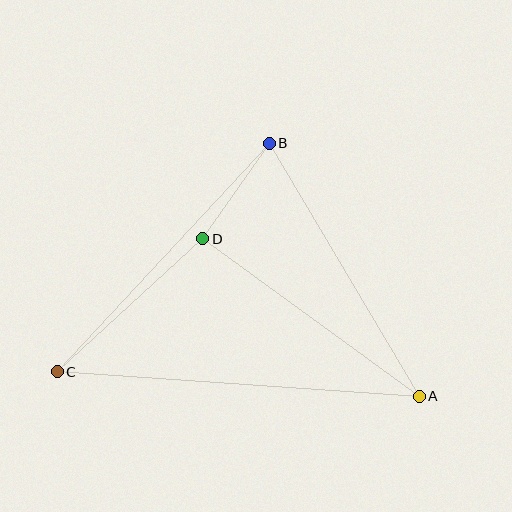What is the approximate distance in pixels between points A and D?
The distance between A and D is approximately 268 pixels.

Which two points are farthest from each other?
Points A and C are farthest from each other.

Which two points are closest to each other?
Points B and D are closest to each other.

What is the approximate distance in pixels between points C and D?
The distance between C and D is approximately 197 pixels.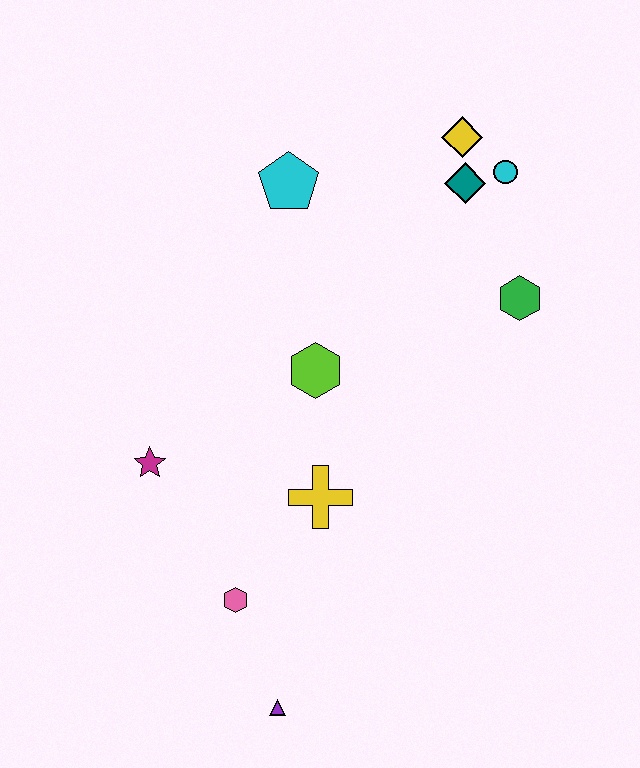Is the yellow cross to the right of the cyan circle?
No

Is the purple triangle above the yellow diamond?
No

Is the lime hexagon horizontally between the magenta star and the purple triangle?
No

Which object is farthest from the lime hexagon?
The purple triangle is farthest from the lime hexagon.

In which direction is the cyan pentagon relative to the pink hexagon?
The cyan pentagon is above the pink hexagon.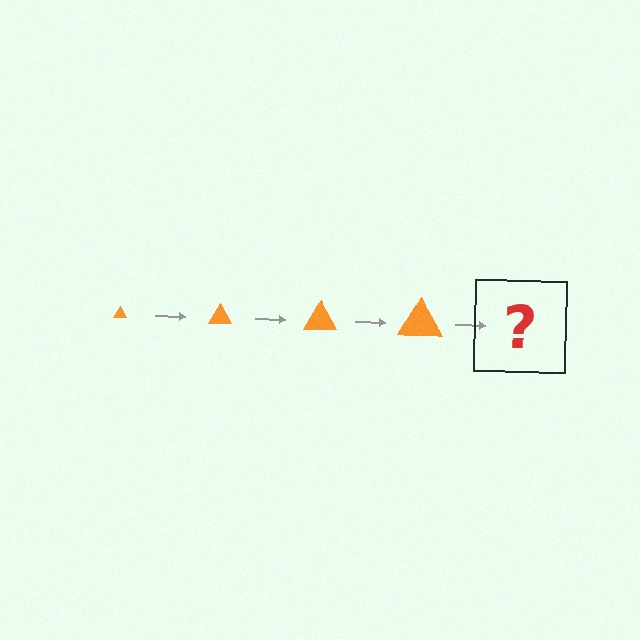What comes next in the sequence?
The next element should be an orange triangle, larger than the previous one.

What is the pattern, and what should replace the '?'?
The pattern is that the triangle gets progressively larger each step. The '?' should be an orange triangle, larger than the previous one.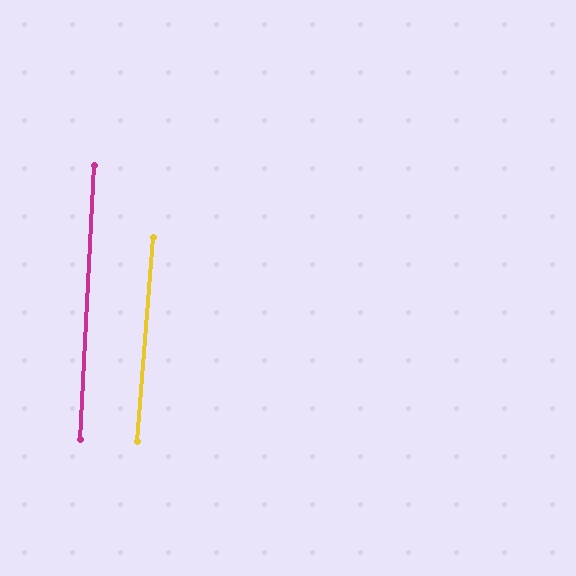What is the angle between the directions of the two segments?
Approximately 2 degrees.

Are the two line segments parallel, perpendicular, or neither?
Parallel — their directions differ by only 1.6°.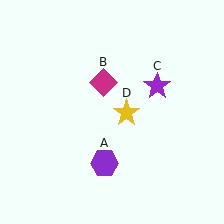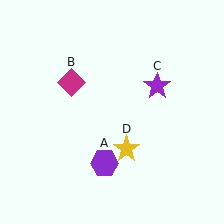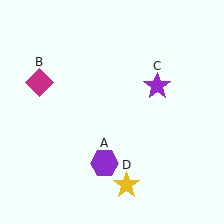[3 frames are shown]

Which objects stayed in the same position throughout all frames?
Purple hexagon (object A) and purple star (object C) remained stationary.